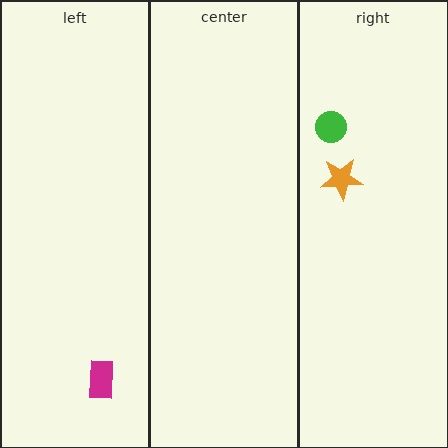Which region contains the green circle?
The right region.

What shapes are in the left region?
The magenta rectangle.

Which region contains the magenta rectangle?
The left region.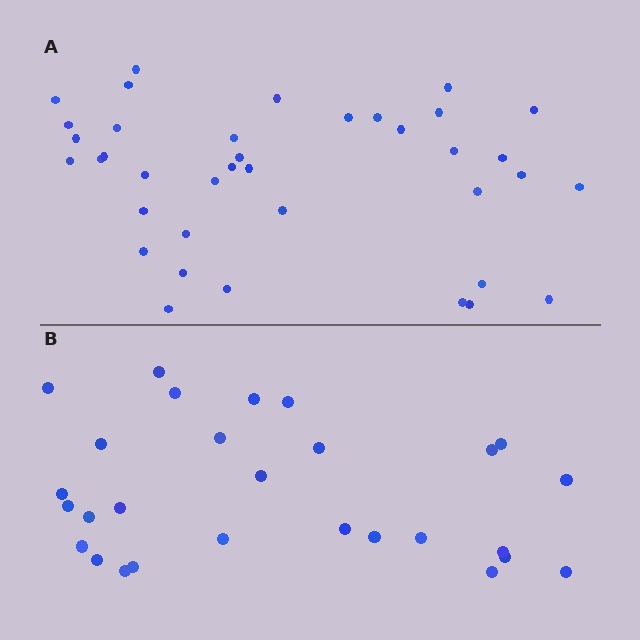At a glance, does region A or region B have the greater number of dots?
Region A (the top region) has more dots.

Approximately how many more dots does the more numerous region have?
Region A has roughly 10 or so more dots than region B.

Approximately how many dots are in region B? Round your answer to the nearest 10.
About 30 dots. (The exact count is 28, which rounds to 30.)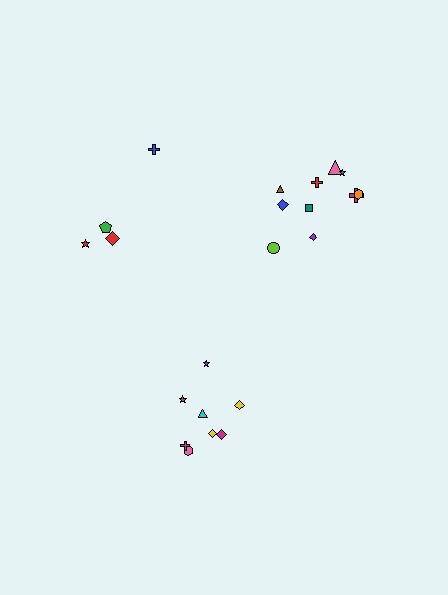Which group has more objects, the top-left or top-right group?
The top-right group.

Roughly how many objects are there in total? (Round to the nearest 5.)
Roughly 20 objects in total.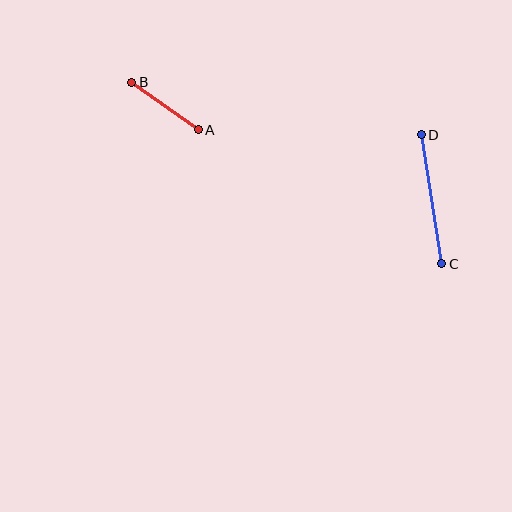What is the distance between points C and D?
The distance is approximately 131 pixels.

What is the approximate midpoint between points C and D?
The midpoint is at approximately (432, 199) pixels.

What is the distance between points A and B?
The distance is approximately 82 pixels.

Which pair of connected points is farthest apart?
Points C and D are farthest apart.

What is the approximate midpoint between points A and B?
The midpoint is at approximately (165, 106) pixels.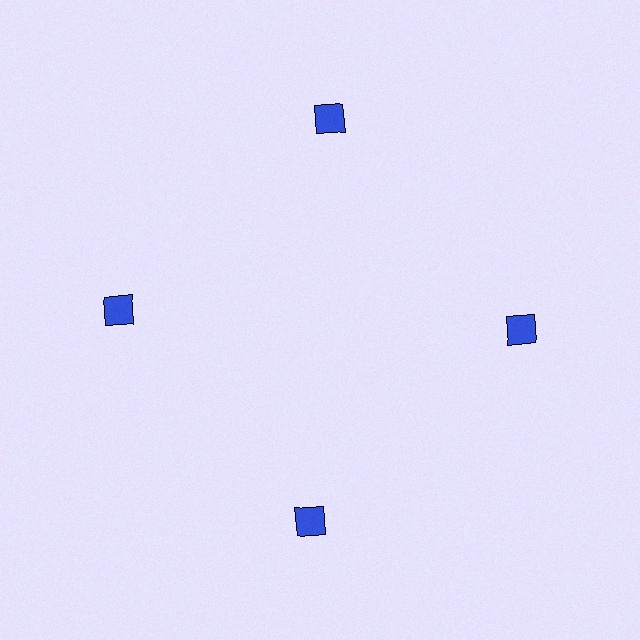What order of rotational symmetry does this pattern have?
This pattern has 4-fold rotational symmetry.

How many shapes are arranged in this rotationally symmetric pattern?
There are 4 shapes, arranged in 4 groups of 1.